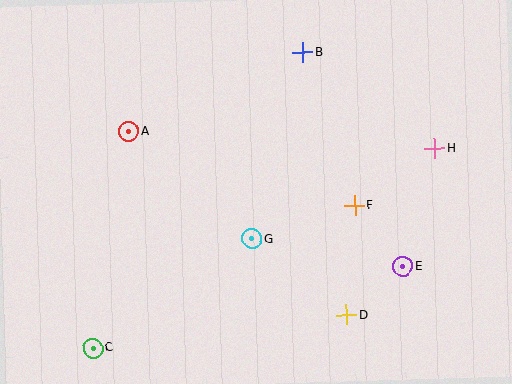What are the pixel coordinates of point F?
Point F is at (355, 205).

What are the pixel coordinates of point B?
Point B is at (302, 52).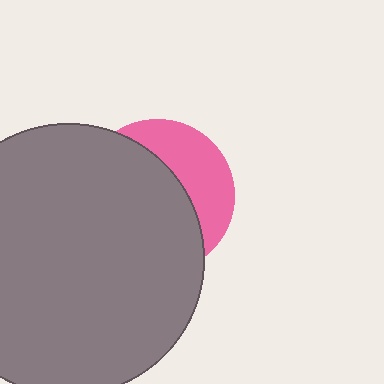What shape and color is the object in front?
The object in front is a gray circle.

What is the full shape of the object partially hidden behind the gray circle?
The partially hidden object is a pink circle.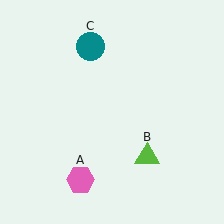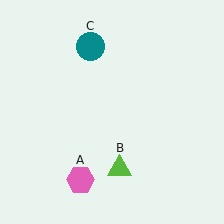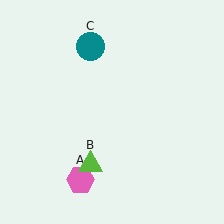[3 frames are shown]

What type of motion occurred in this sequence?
The lime triangle (object B) rotated clockwise around the center of the scene.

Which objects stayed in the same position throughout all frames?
Pink hexagon (object A) and teal circle (object C) remained stationary.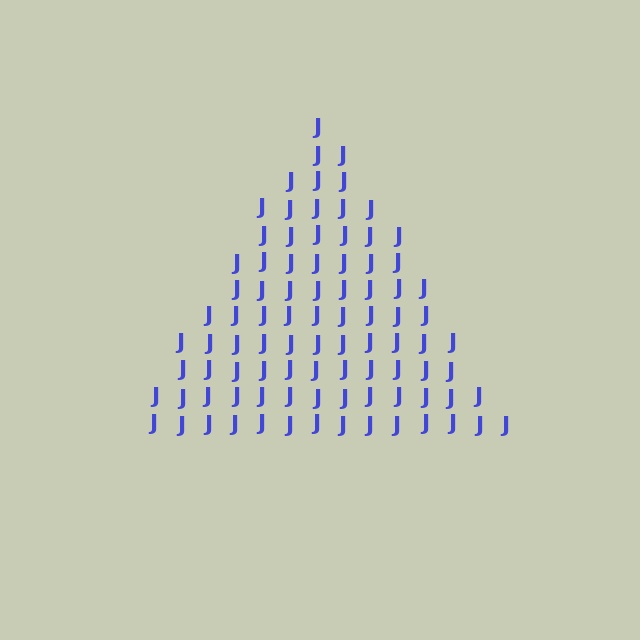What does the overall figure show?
The overall figure shows a triangle.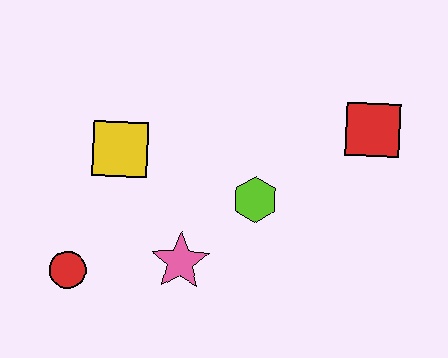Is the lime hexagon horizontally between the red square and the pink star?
Yes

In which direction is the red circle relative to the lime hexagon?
The red circle is to the left of the lime hexagon.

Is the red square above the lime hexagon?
Yes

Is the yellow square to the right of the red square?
No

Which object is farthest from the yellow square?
The red square is farthest from the yellow square.